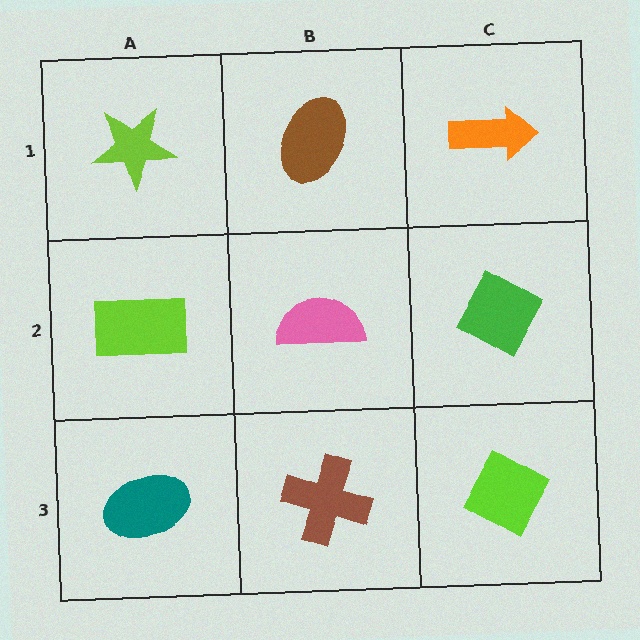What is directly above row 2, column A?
A lime star.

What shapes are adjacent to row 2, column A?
A lime star (row 1, column A), a teal ellipse (row 3, column A), a pink semicircle (row 2, column B).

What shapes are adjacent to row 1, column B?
A pink semicircle (row 2, column B), a lime star (row 1, column A), an orange arrow (row 1, column C).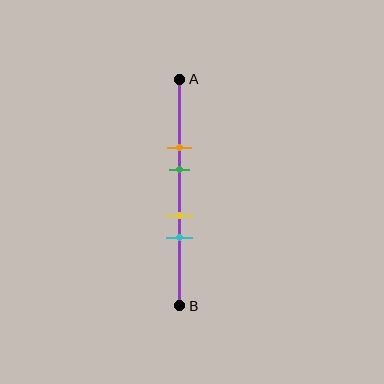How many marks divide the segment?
There are 4 marks dividing the segment.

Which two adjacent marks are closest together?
The yellow and cyan marks are the closest adjacent pair.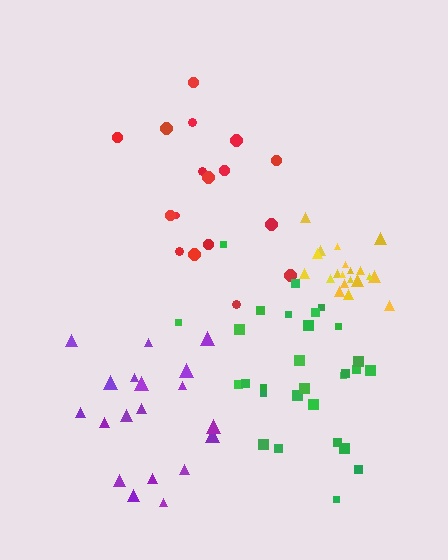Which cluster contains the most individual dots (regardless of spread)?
Green (30).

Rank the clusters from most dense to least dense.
yellow, green, purple, red.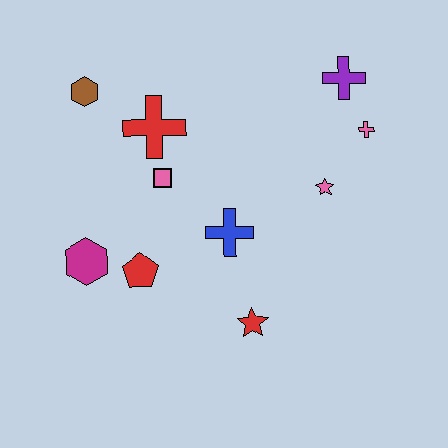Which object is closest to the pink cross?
The purple cross is closest to the pink cross.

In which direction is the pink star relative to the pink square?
The pink star is to the right of the pink square.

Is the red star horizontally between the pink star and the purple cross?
No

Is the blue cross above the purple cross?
No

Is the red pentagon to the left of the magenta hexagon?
No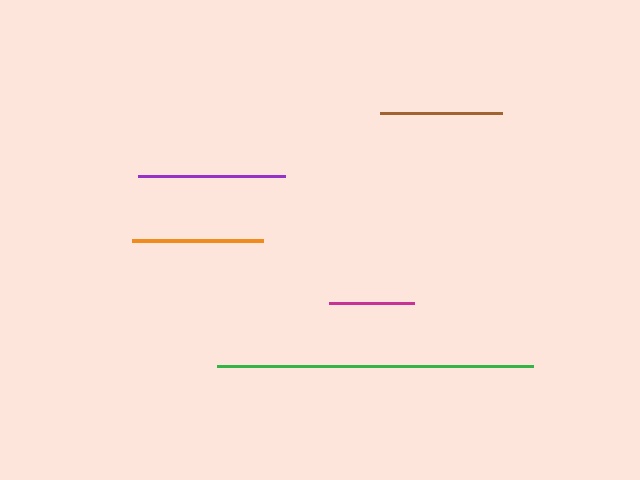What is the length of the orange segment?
The orange segment is approximately 131 pixels long.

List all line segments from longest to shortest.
From longest to shortest: green, purple, orange, brown, magenta.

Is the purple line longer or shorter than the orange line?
The purple line is longer than the orange line.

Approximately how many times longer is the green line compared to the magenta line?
The green line is approximately 3.7 times the length of the magenta line.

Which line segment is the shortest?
The magenta line is the shortest at approximately 85 pixels.